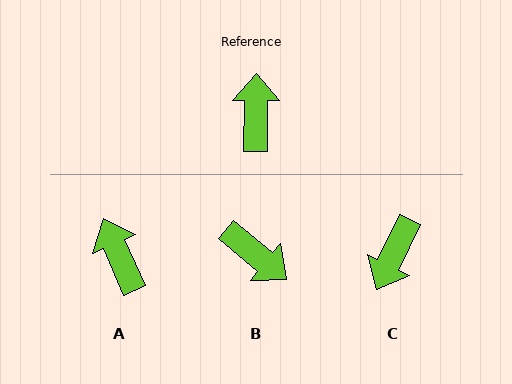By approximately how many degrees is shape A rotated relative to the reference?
Approximately 24 degrees counter-clockwise.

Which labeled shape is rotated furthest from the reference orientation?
C, about 155 degrees away.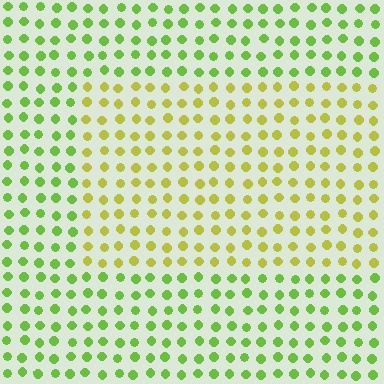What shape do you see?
I see a rectangle.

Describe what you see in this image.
The image is filled with small lime elements in a uniform arrangement. A rectangle-shaped region is visible where the elements are tinted to a slightly different hue, forming a subtle color boundary.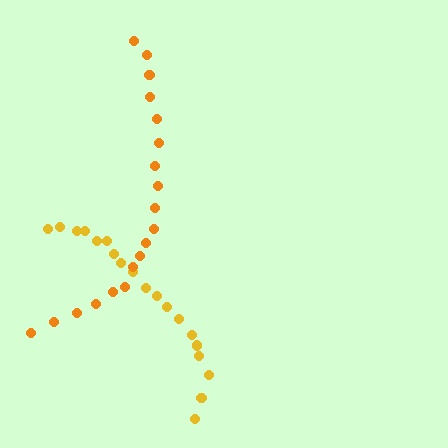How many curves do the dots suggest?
There are 2 distinct paths.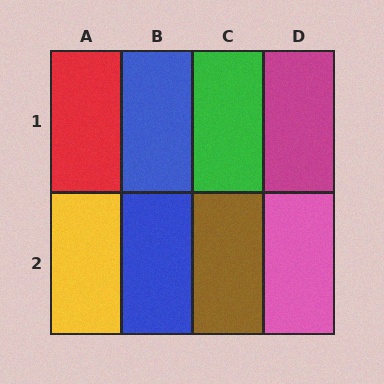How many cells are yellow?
1 cell is yellow.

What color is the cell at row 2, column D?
Pink.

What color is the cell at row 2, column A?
Yellow.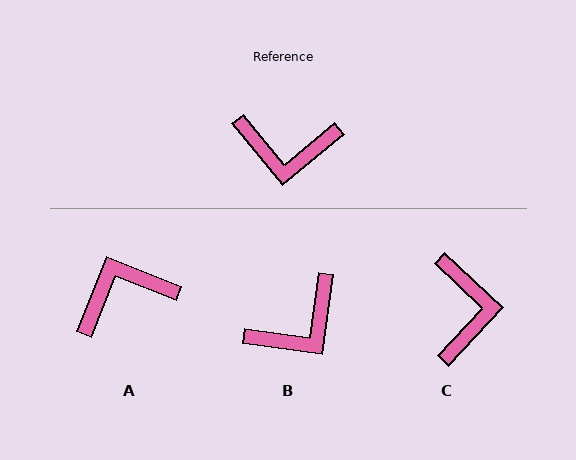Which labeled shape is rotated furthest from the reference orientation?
A, about 151 degrees away.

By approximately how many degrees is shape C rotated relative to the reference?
Approximately 97 degrees counter-clockwise.